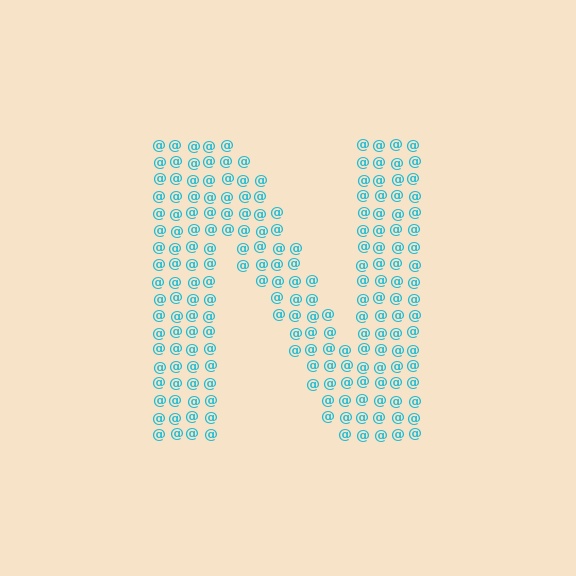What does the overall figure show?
The overall figure shows the letter N.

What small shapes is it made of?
It is made of small at signs.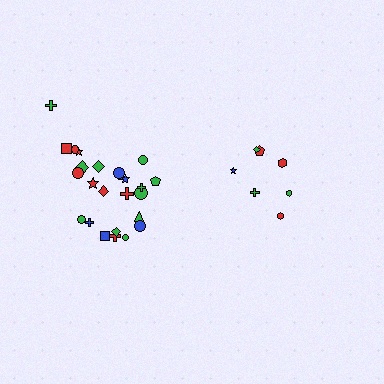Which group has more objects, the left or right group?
The left group.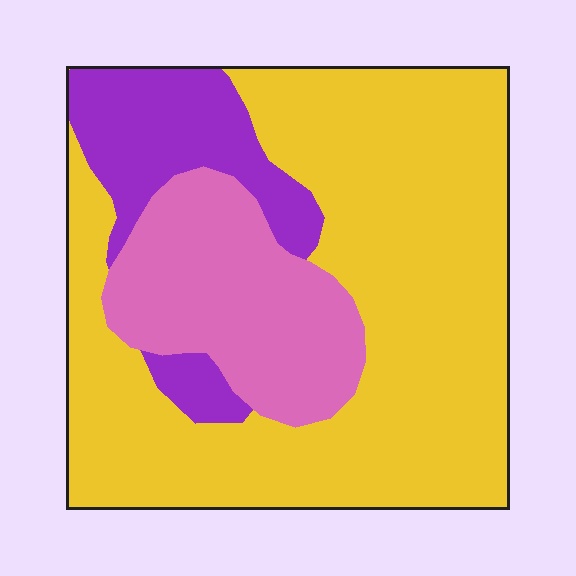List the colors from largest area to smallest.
From largest to smallest: yellow, pink, purple.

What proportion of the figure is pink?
Pink takes up between a sixth and a third of the figure.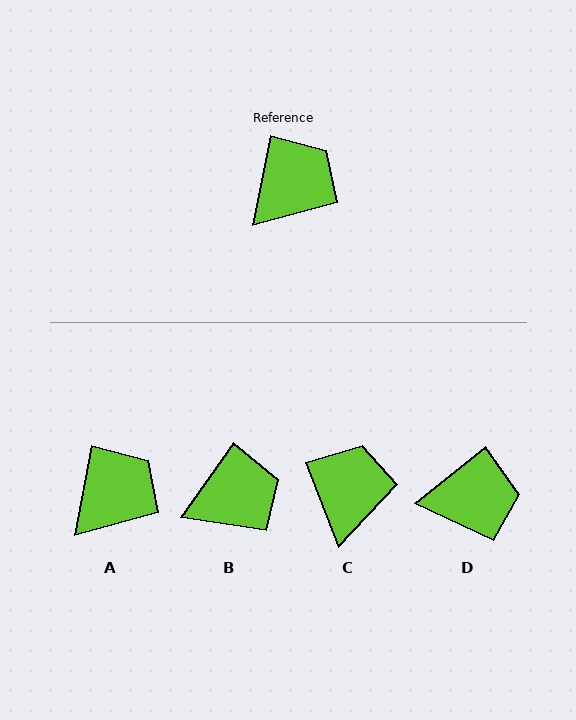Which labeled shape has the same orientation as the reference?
A.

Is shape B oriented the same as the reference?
No, it is off by about 24 degrees.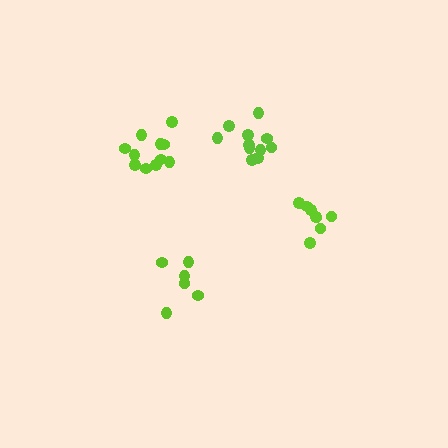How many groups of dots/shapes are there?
There are 4 groups.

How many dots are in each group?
Group 1: 6 dots, Group 2: 8 dots, Group 3: 11 dots, Group 4: 11 dots (36 total).